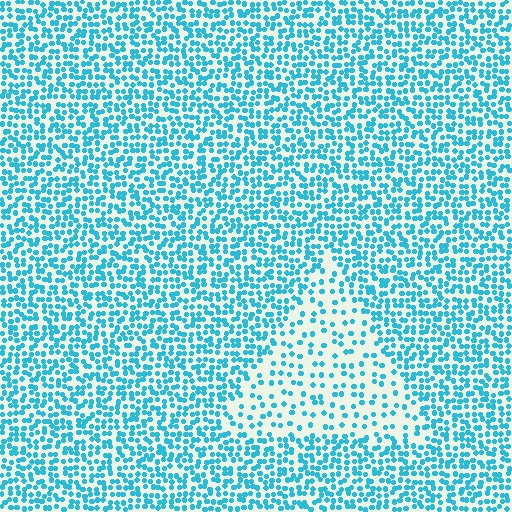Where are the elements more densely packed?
The elements are more densely packed outside the triangle boundary.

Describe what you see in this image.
The image contains small cyan elements arranged at two different densities. A triangle-shaped region is visible where the elements are less densely packed than the surrounding area.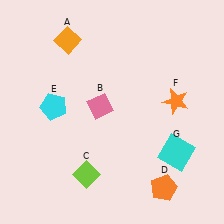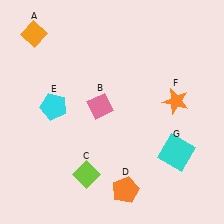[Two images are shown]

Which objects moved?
The objects that moved are: the orange diamond (A), the orange pentagon (D).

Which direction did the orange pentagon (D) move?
The orange pentagon (D) moved left.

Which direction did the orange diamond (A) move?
The orange diamond (A) moved left.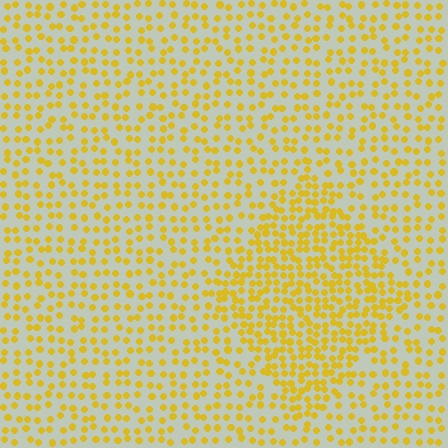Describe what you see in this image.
The image contains small yellow elements arranged at two different densities. A diamond-shaped region is visible where the elements are more densely packed than the surrounding area.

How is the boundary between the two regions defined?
The boundary is defined by a change in element density (approximately 1.8x ratio). All elements are the same color, size, and shape.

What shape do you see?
I see a diamond.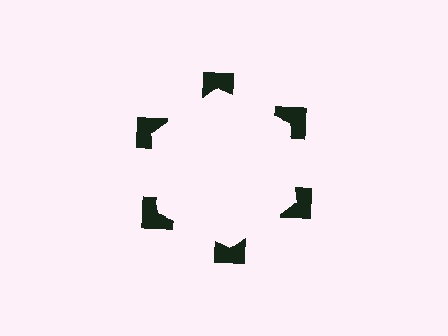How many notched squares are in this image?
There are 6 — one at each vertex of the illusory hexagon.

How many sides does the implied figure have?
6 sides.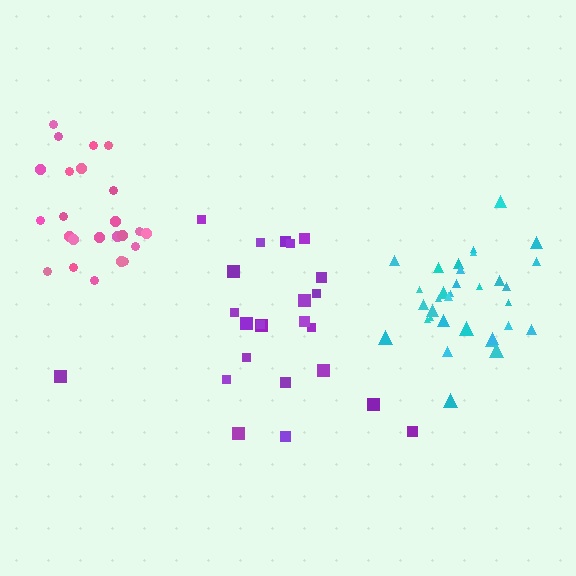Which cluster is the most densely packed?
Pink.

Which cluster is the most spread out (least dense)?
Purple.